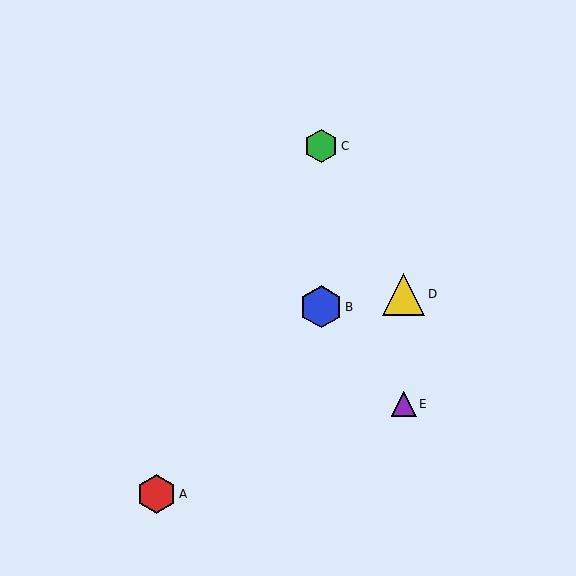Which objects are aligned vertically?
Objects B, C are aligned vertically.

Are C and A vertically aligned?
No, C is at x≈321 and A is at x≈157.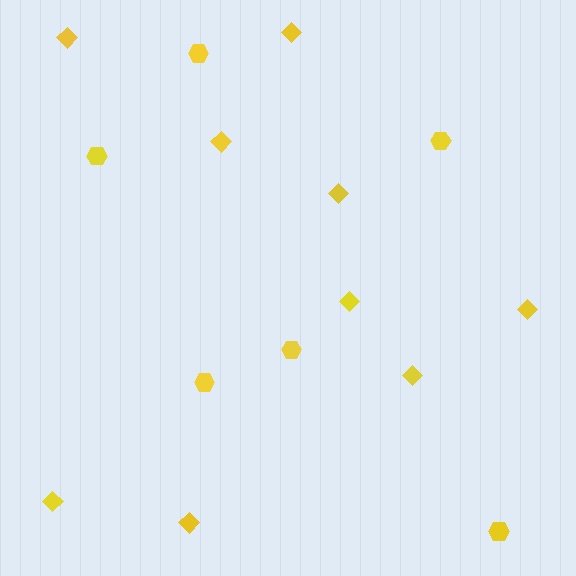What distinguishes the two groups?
There are 2 groups: one group of hexagons (6) and one group of diamonds (9).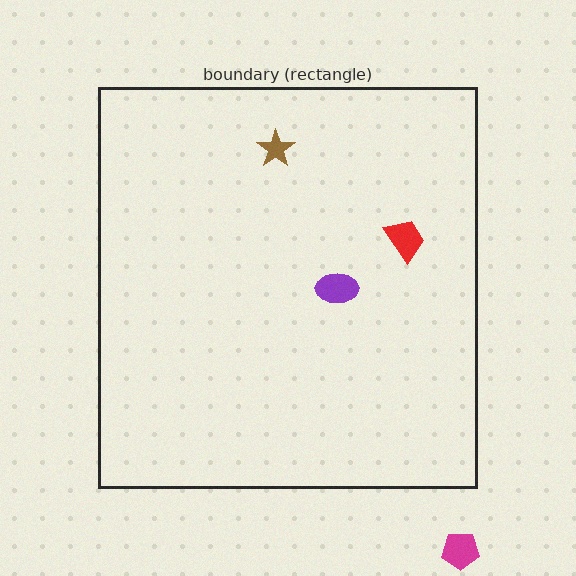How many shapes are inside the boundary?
3 inside, 1 outside.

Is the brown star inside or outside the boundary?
Inside.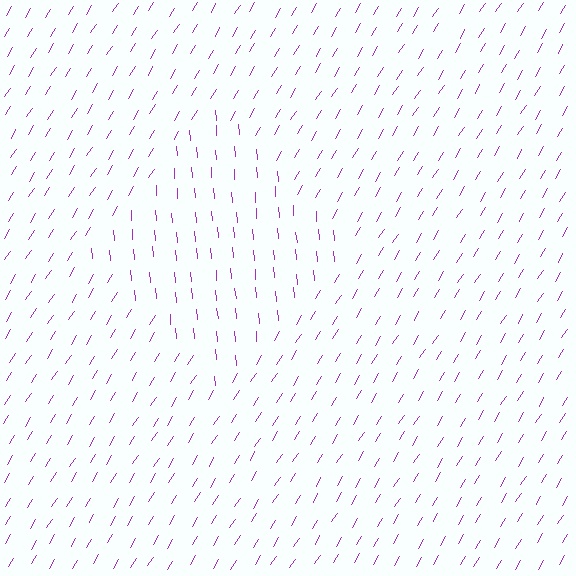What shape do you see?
I see a diamond.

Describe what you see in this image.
The image is filled with small purple line segments. A diamond region in the image has lines oriented differently from the surrounding lines, creating a visible texture boundary.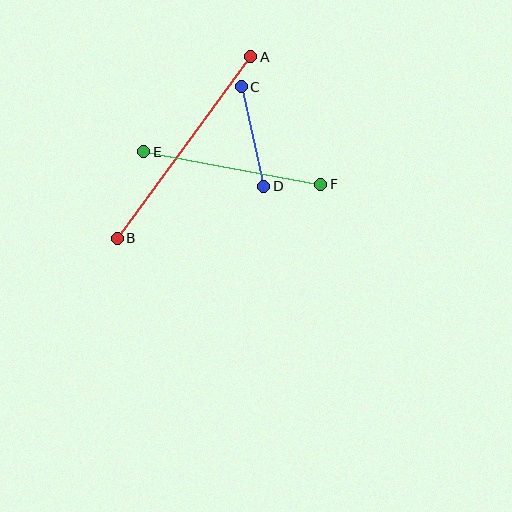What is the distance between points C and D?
The distance is approximately 102 pixels.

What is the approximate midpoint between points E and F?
The midpoint is at approximately (232, 168) pixels.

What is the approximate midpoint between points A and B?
The midpoint is at approximately (184, 148) pixels.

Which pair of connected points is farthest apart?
Points A and B are farthest apart.